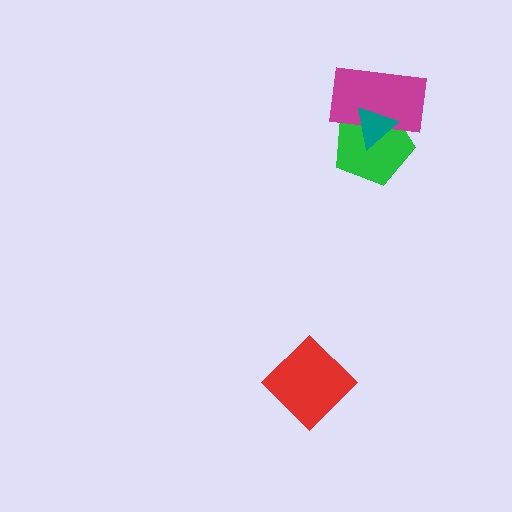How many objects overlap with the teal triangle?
2 objects overlap with the teal triangle.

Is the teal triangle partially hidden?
No, no other shape covers it.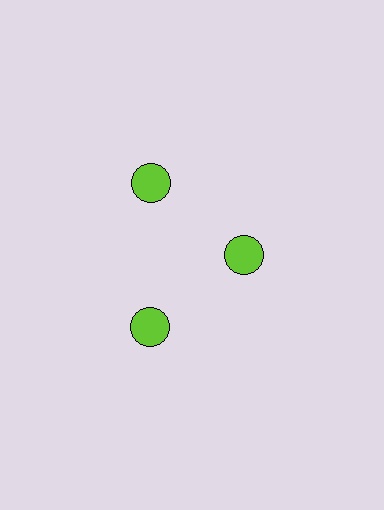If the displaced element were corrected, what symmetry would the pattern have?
It would have 3-fold rotational symmetry — the pattern would map onto itself every 120 degrees.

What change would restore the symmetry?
The symmetry would be restored by moving it outward, back onto the ring so that all 3 circles sit at equal angles and equal distance from the center.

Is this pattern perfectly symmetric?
No. The 3 lime circles are arranged in a ring, but one element near the 3 o'clock position is pulled inward toward the center, breaking the 3-fold rotational symmetry.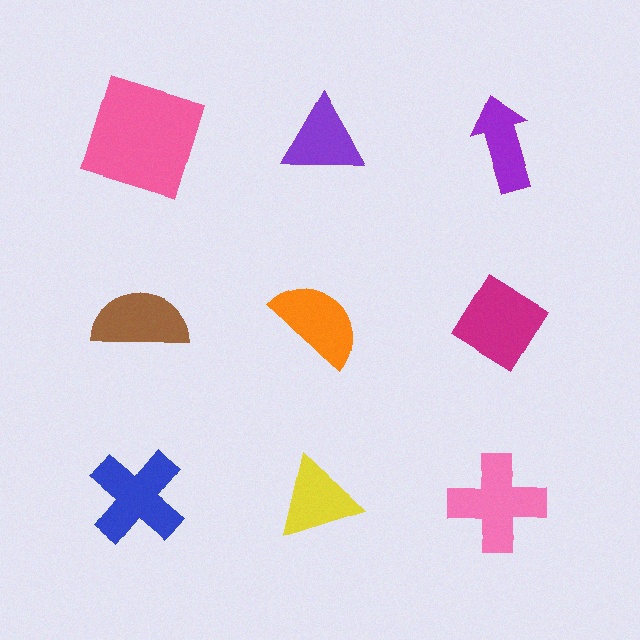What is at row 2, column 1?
A brown semicircle.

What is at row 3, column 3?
A pink cross.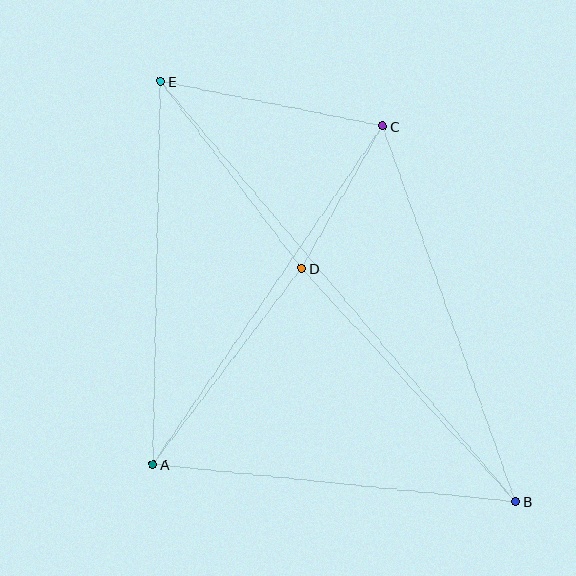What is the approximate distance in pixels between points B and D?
The distance between B and D is approximately 316 pixels.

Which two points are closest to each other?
Points C and D are closest to each other.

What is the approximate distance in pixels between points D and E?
The distance between D and E is approximately 234 pixels.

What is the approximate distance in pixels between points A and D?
The distance between A and D is approximately 246 pixels.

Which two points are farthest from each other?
Points B and E are farthest from each other.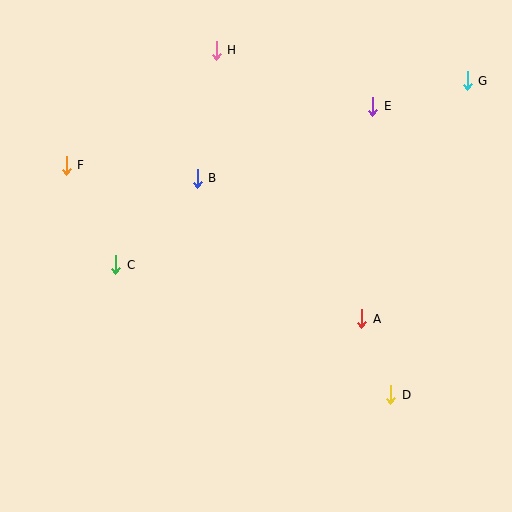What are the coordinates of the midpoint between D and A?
The midpoint between D and A is at (376, 357).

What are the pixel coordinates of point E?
Point E is at (373, 106).